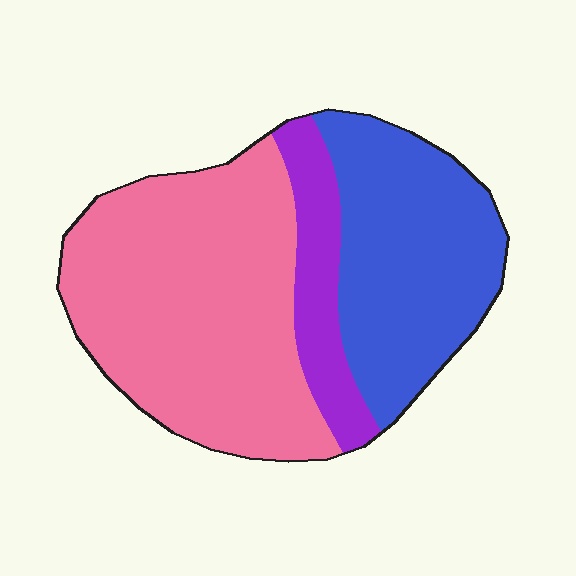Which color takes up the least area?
Purple, at roughly 15%.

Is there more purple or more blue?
Blue.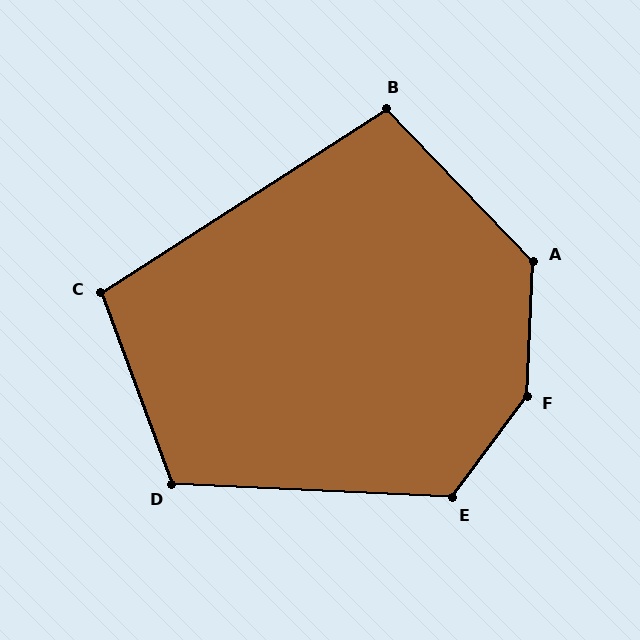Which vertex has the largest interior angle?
F, at approximately 146 degrees.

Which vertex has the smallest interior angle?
B, at approximately 101 degrees.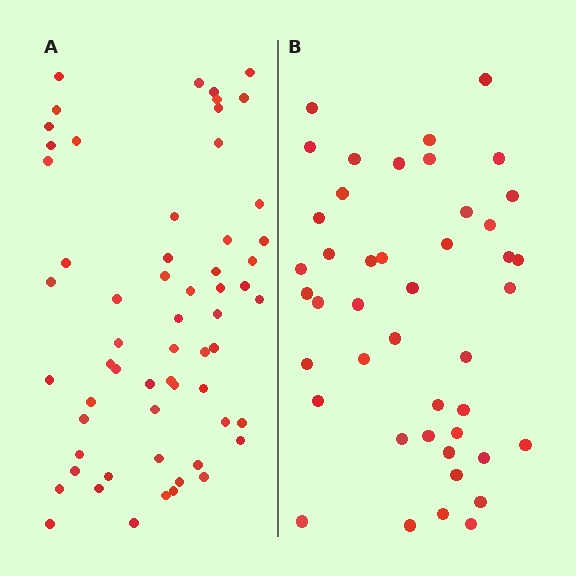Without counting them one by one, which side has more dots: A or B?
Region A (the left region) has more dots.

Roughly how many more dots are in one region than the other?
Region A has approximately 15 more dots than region B.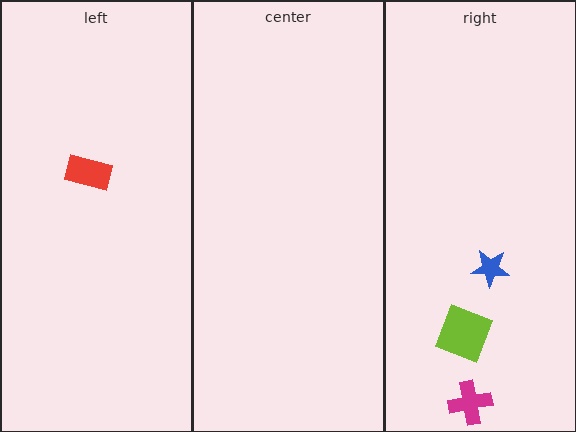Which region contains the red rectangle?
The left region.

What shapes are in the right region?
The magenta cross, the blue star, the lime square.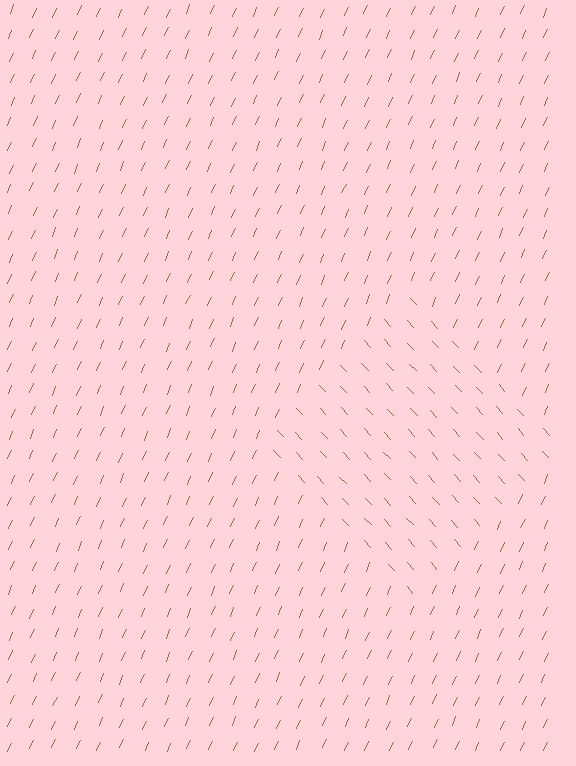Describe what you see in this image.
The image is filled with small brown line segments. A diamond region in the image has lines oriented differently from the surrounding lines, creating a visible texture boundary.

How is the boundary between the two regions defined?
The boundary is defined purely by a change in line orientation (approximately 67 degrees difference). All lines are the same color and thickness.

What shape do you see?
I see a diamond.